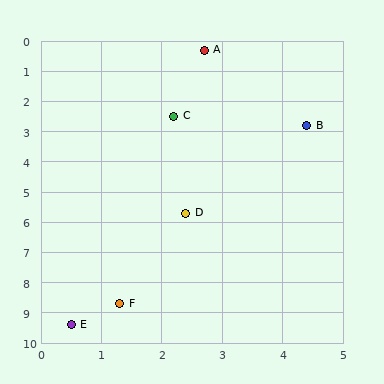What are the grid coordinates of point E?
Point E is at approximately (0.5, 9.4).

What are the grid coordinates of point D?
Point D is at approximately (2.4, 5.7).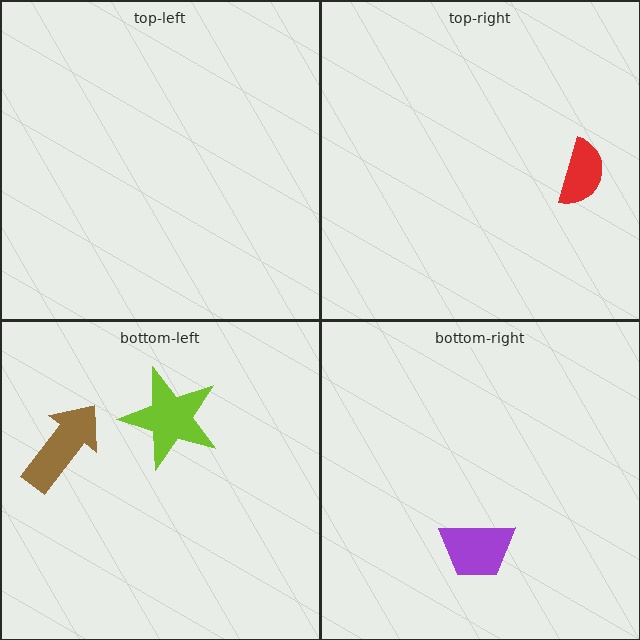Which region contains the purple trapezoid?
The bottom-right region.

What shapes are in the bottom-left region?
The brown arrow, the lime star.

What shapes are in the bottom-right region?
The purple trapezoid.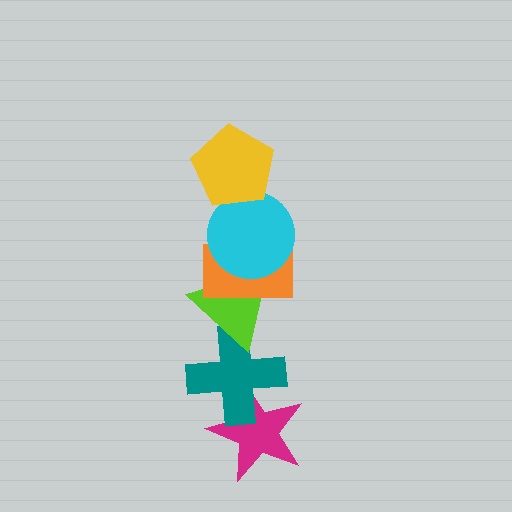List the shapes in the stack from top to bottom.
From top to bottom: the yellow pentagon, the cyan circle, the orange rectangle, the lime triangle, the teal cross, the magenta star.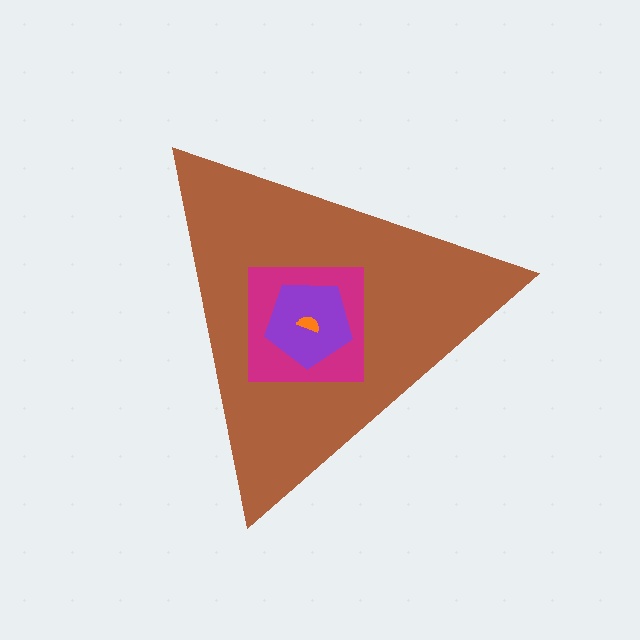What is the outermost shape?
The brown triangle.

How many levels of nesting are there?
4.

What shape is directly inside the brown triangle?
The magenta square.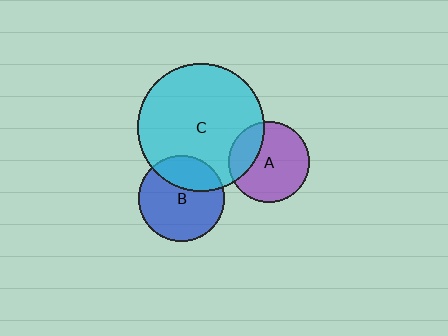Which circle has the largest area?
Circle C (cyan).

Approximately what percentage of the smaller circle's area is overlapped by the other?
Approximately 25%.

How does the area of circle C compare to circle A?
Approximately 2.5 times.